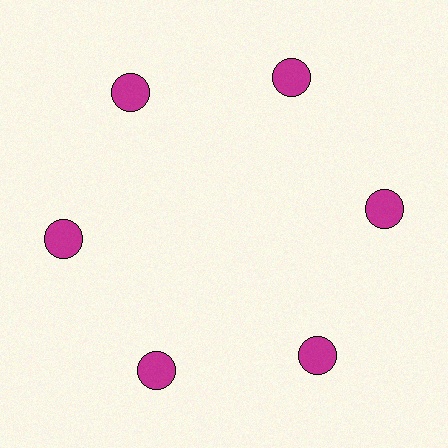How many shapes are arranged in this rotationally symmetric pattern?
There are 6 shapes, arranged in 6 groups of 1.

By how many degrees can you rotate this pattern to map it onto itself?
The pattern maps onto itself every 60 degrees of rotation.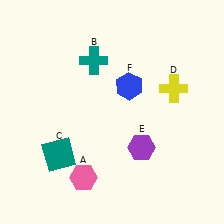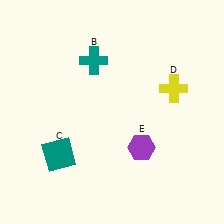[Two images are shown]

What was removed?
The blue hexagon (F), the pink hexagon (A) were removed in Image 2.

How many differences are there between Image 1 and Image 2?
There are 2 differences between the two images.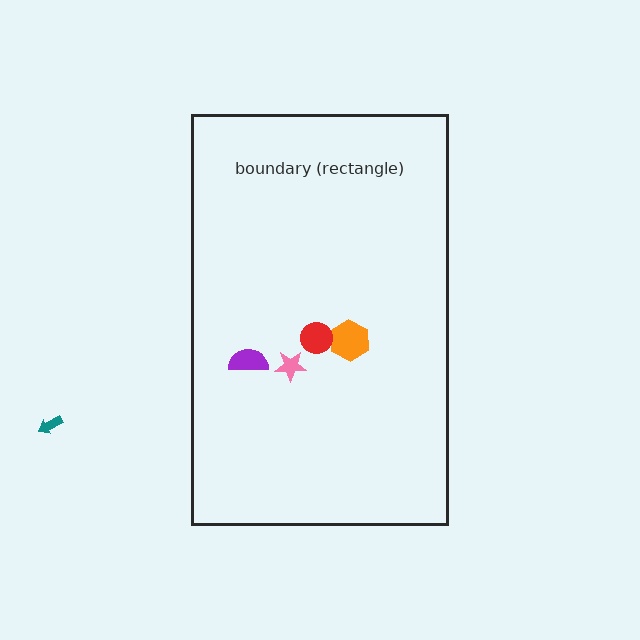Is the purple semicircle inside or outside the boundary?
Inside.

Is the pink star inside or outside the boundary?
Inside.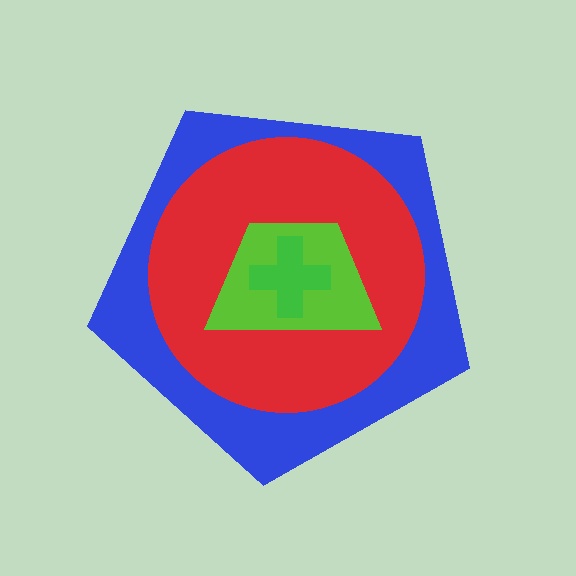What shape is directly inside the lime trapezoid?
The green cross.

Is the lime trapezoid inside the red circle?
Yes.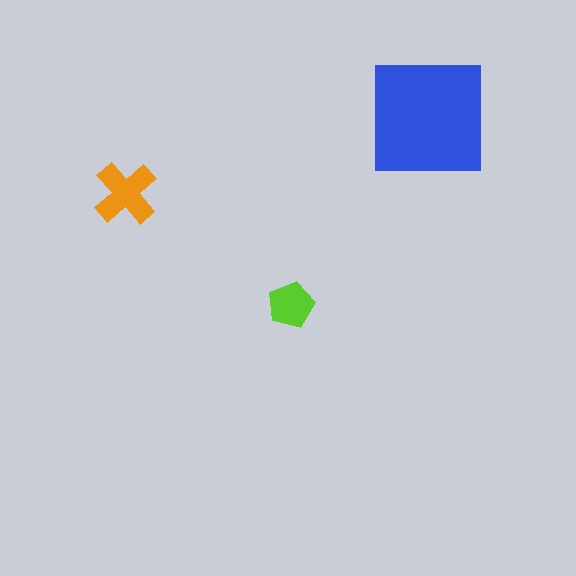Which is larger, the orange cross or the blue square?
The blue square.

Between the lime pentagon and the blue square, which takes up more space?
The blue square.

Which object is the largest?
The blue square.